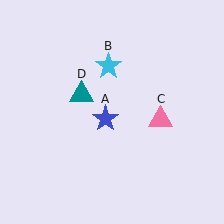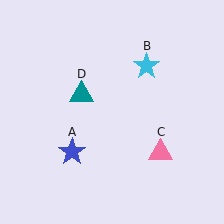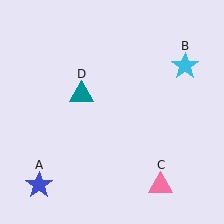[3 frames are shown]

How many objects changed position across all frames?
3 objects changed position: blue star (object A), cyan star (object B), pink triangle (object C).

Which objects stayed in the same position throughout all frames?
Teal triangle (object D) remained stationary.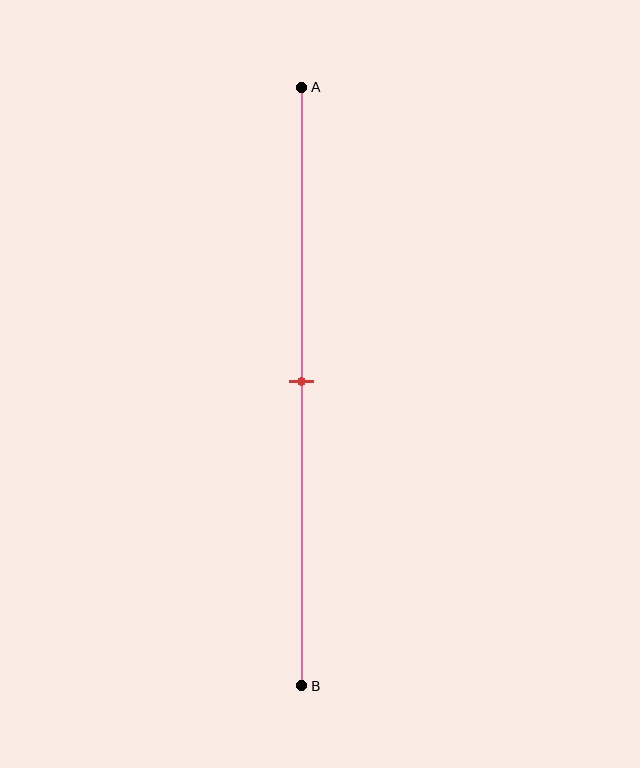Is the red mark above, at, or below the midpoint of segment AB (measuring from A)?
The red mark is approximately at the midpoint of segment AB.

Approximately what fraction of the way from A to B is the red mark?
The red mark is approximately 50% of the way from A to B.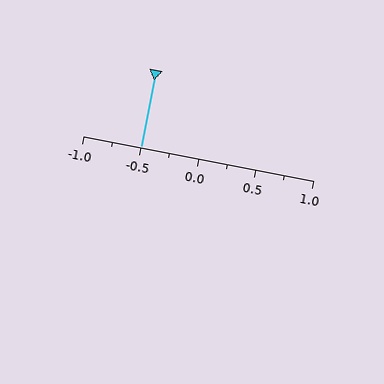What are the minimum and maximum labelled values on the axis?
The axis runs from -1.0 to 1.0.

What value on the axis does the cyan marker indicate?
The marker indicates approximately -0.5.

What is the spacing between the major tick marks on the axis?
The major ticks are spaced 0.5 apart.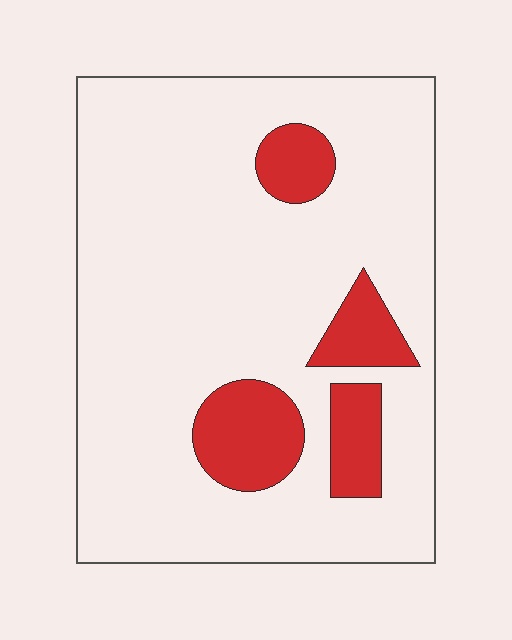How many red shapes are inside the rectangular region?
4.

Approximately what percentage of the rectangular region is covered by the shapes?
Approximately 15%.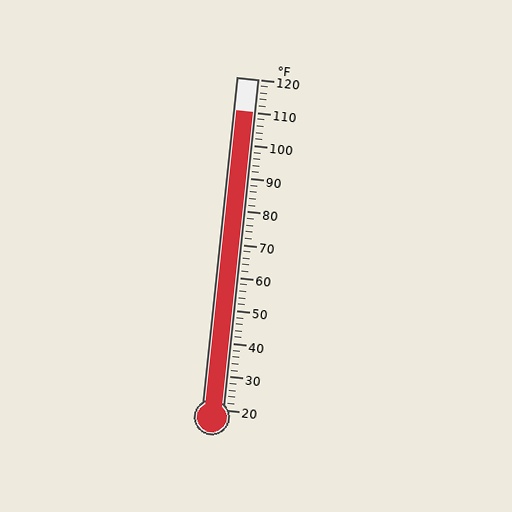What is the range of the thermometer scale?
The thermometer scale ranges from 20°F to 120°F.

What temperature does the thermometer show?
The thermometer shows approximately 110°F.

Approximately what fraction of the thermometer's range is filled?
The thermometer is filled to approximately 90% of its range.